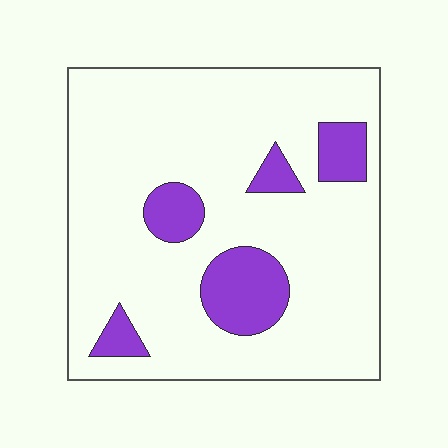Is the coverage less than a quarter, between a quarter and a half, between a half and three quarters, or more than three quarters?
Less than a quarter.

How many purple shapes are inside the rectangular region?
5.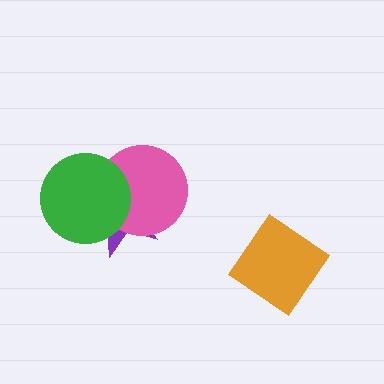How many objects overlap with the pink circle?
2 objects overlap with the pink circle.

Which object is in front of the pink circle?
The green circle is in front of the pink circle.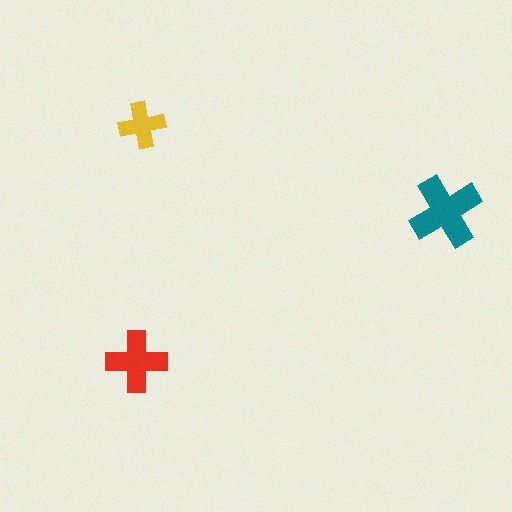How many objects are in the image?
There are 3 objects in the image.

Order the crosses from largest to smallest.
the teal one, the red one, the yellow one.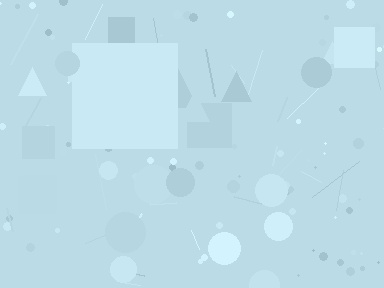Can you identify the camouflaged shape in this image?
The camouflaged shape is a square.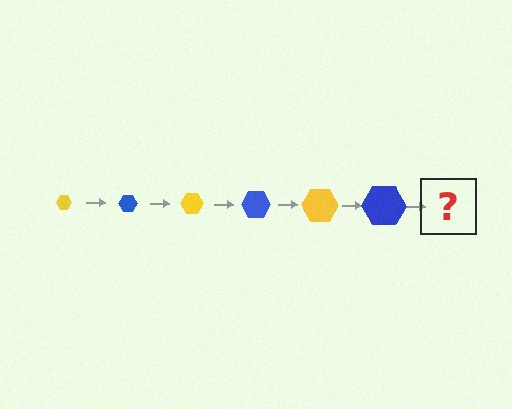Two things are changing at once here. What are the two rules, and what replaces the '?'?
The two rules are that the hexagon grows larger each step and the color cycles through yellow and blue. The '?' should be a yellow hexagon, larger than the previous one.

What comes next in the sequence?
The next element should be a yellow hexagon, larger than the previous one.